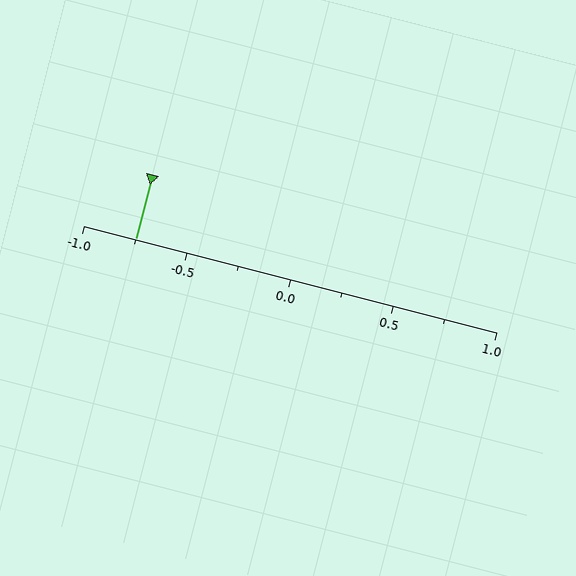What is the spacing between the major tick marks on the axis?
The major ticks are spaced 0.5 apart.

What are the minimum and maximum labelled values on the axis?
The axis runs from -1.0 to 1.0.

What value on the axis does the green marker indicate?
The marker indicates approximately -0.75.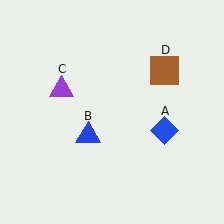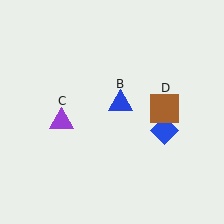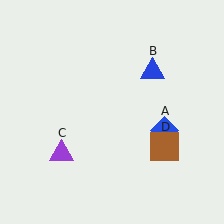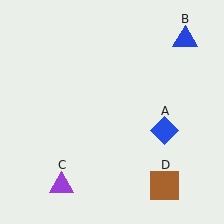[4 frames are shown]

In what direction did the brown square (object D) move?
The brown square (object D) moved down.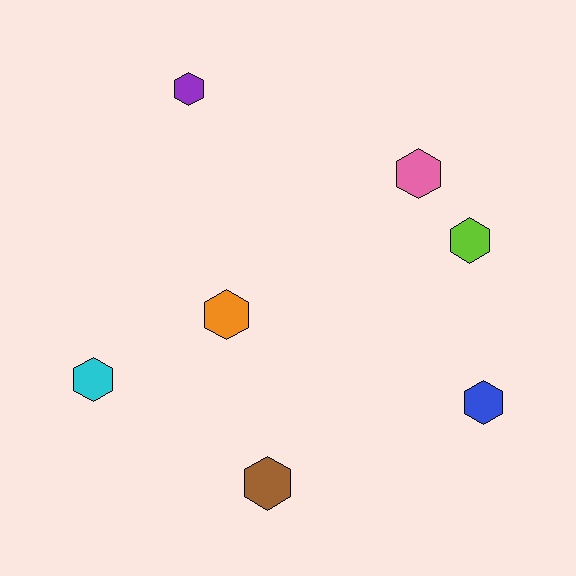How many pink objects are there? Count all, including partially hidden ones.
There is 1 pink object.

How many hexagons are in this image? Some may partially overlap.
There are 7 hexagons.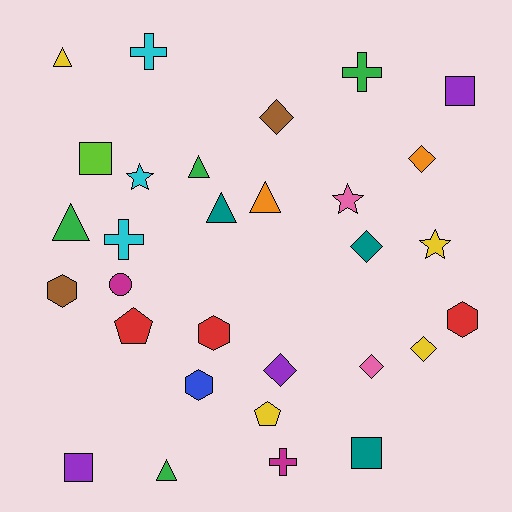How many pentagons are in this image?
There are 2 pentagons.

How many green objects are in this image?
There are 4 green objects.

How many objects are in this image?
There are 30 objects.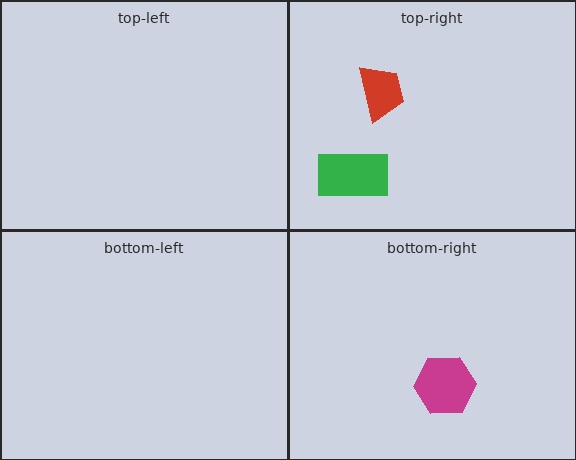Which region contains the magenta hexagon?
The bottom-right region.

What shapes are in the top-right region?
The red trapezoid, the green rectangle.